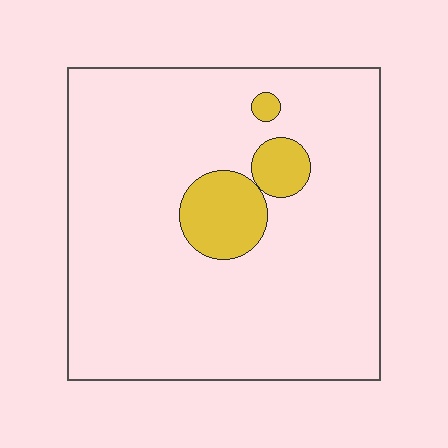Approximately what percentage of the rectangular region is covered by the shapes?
Approximately 10%.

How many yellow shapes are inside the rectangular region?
3.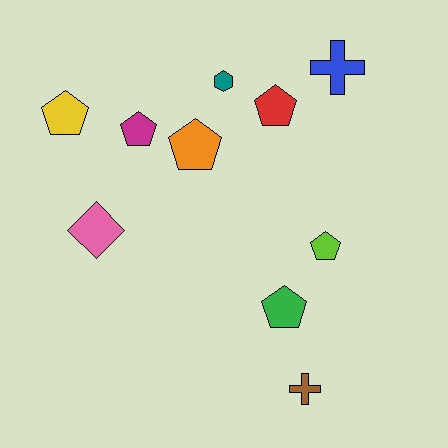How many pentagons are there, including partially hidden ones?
There are 6 pentagons.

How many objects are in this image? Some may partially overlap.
There are 10 objects.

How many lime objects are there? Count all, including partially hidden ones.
There is 1 lime object.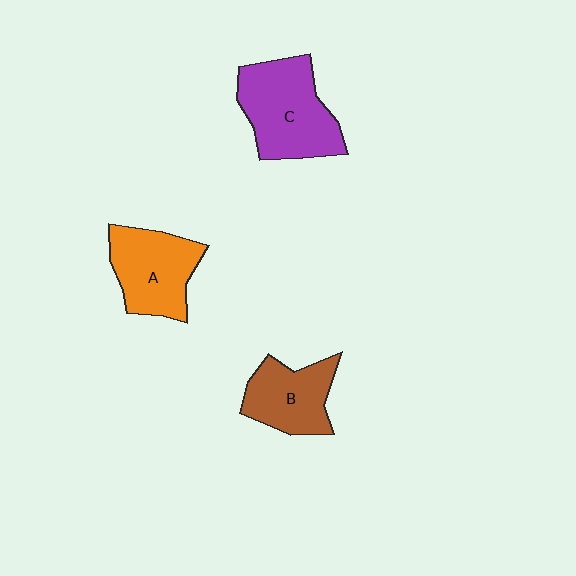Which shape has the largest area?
Shape C (purple).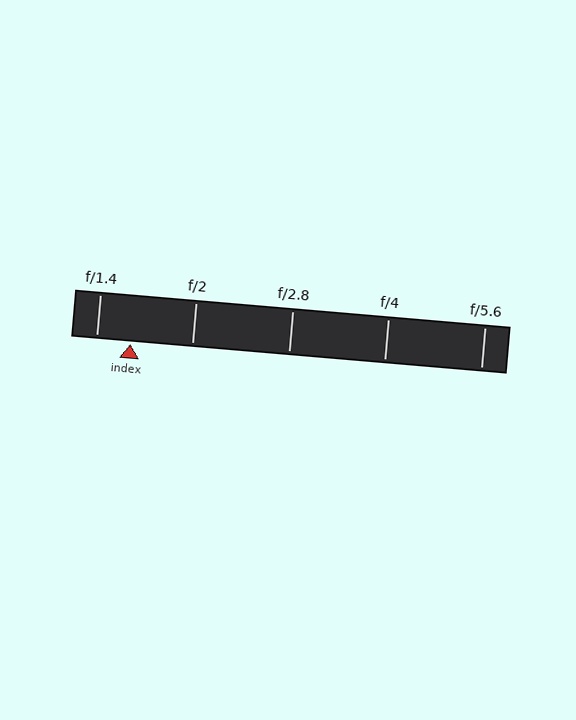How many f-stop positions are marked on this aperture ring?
There are 5 f-stop positions marked.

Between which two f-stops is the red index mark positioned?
The index mark is between f/1.4 and f/2.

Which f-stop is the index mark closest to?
The index mark is closest to f/1.4.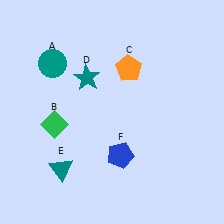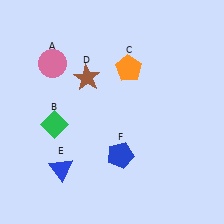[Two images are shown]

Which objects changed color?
A changed from teal to pink. D changed from teal to brown. E changed from teal to blue.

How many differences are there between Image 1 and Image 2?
There are 3 differences between the two images.